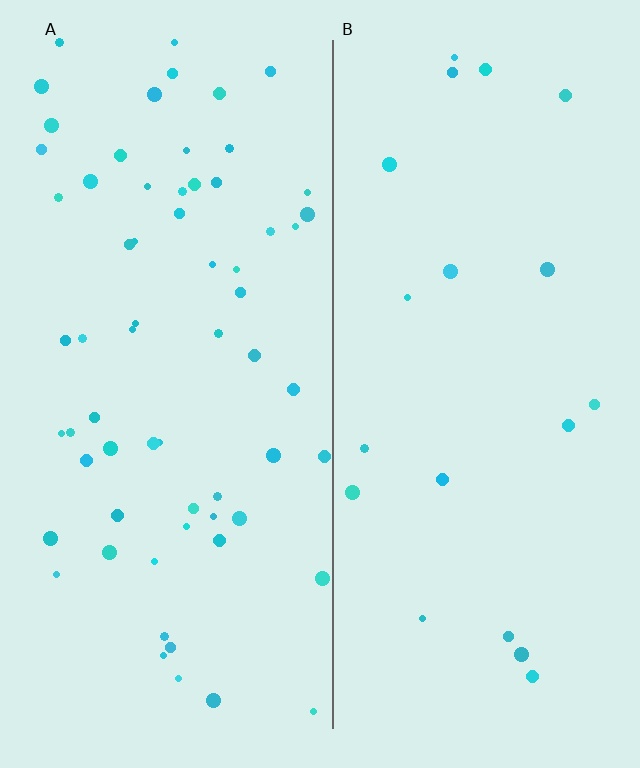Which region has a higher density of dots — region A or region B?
A (the left).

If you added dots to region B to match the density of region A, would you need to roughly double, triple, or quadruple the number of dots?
Approximately triple.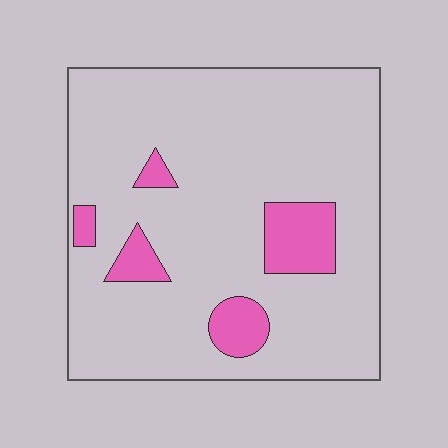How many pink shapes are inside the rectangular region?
5.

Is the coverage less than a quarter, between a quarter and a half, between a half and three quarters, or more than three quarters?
Less than a quarter.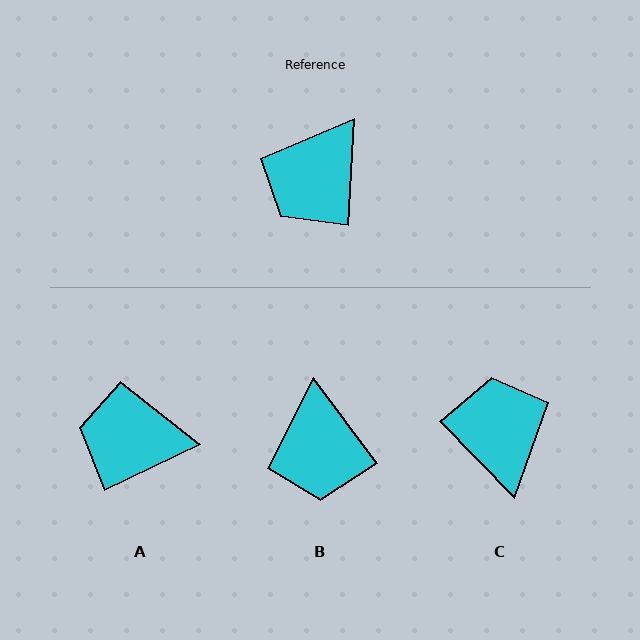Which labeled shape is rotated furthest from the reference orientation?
C, about 133 degrees away.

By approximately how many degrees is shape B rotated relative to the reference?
Approximately 40 degrees counter-clockwise.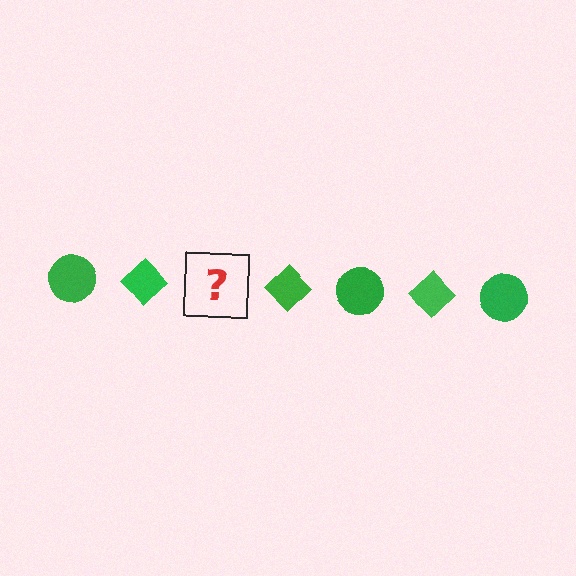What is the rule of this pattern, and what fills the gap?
The rule is that the pattern cycles through circle, diamond shapes in green. The gap should be filled with a green circle.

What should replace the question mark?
The question mark should be replaced with a green circle.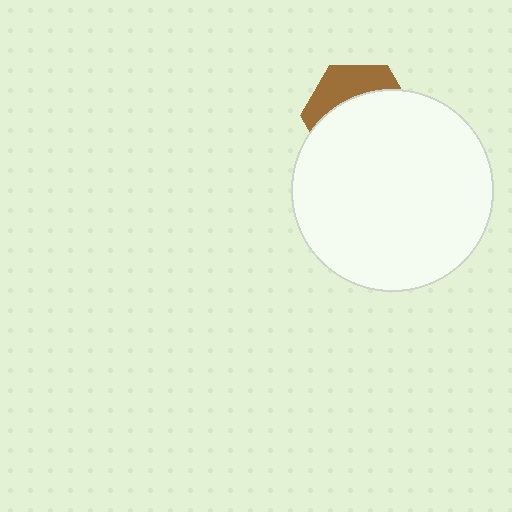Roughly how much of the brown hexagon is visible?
A small part of it is visible (roughly 33%).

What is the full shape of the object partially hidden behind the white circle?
The partially hidden object is a brown hexagon.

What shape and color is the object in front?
The object in front is a white circle.